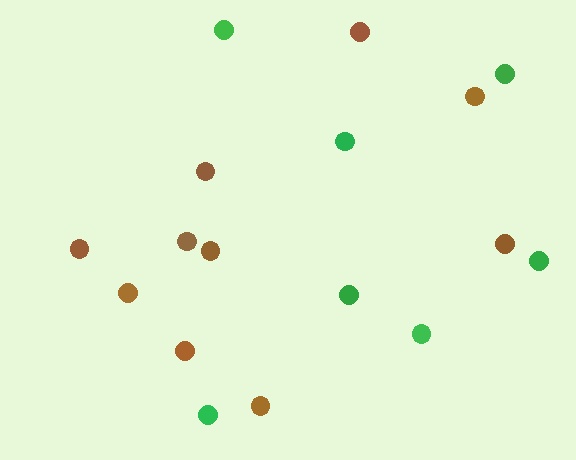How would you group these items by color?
There are 2 groups: one group of green circles (7) and one group of brown circles (10).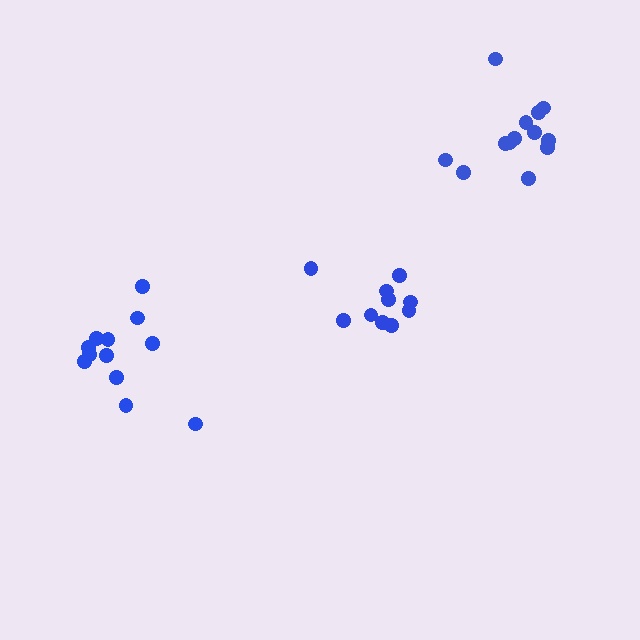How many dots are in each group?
Group 1: 10 dots, Group 2: 12 dots, Group 3: 13 dots (35 total).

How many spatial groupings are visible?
There are 3 spatial groupings.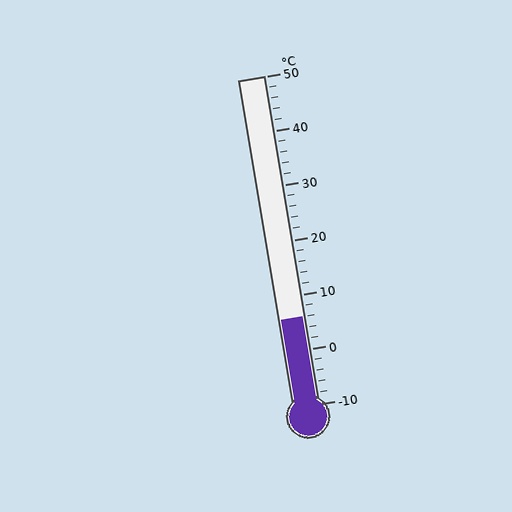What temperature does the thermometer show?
The thermometer shows approximately 6°C.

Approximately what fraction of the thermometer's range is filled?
The thermometer is filled to approximately 25% of its range.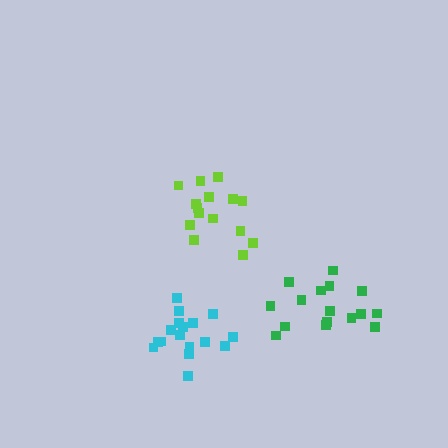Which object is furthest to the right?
The green cluster is rightmost.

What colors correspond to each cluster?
The clusters are colored: cyan, lime, green.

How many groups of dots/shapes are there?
There are 3 groups.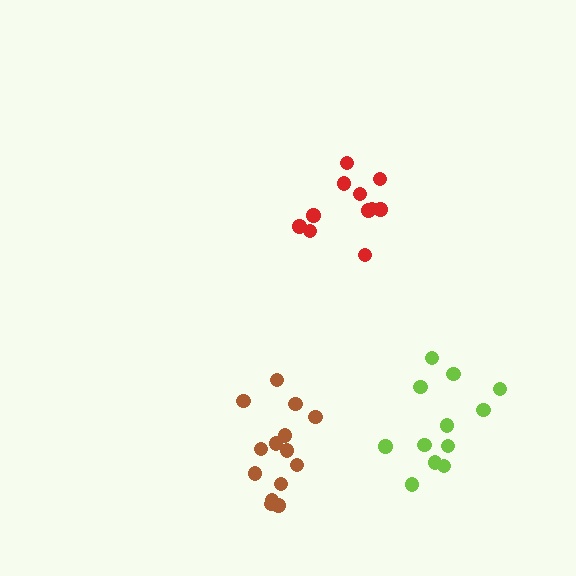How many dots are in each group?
Group 1: 14 dots, Group 2: 12 dots, Group 3: 11 dots (37 total).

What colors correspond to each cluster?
The clusters are colored: brown, lime, red.